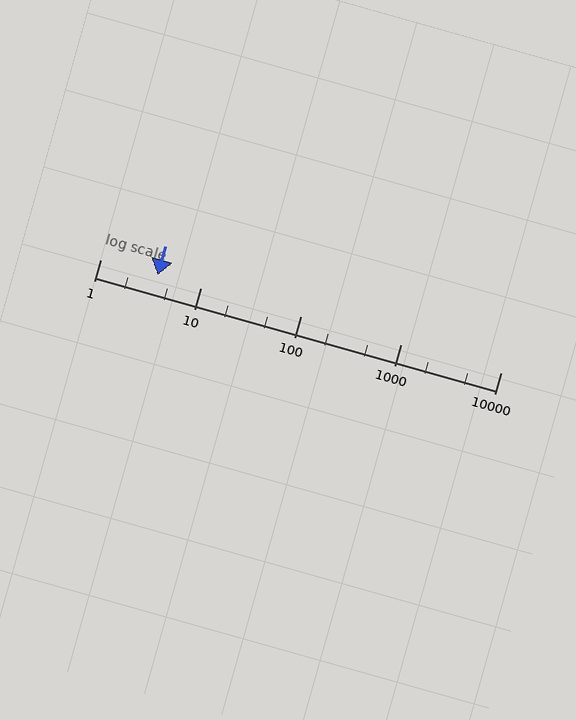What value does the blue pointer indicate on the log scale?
The pointer indicates approximately 3.7.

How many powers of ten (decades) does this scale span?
The scale spans 4 decades, from 1 to 10000.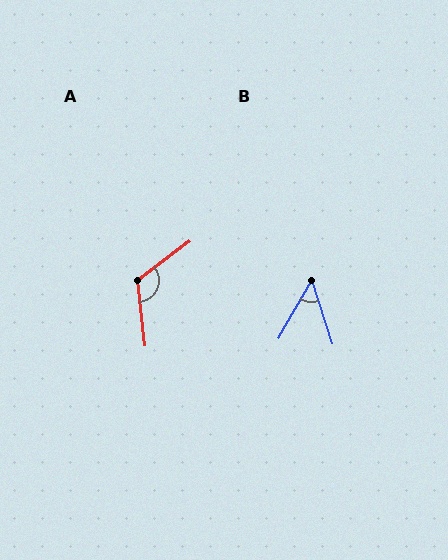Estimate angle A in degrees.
Approximately 121 degrees.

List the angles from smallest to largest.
B (48°), A (121°).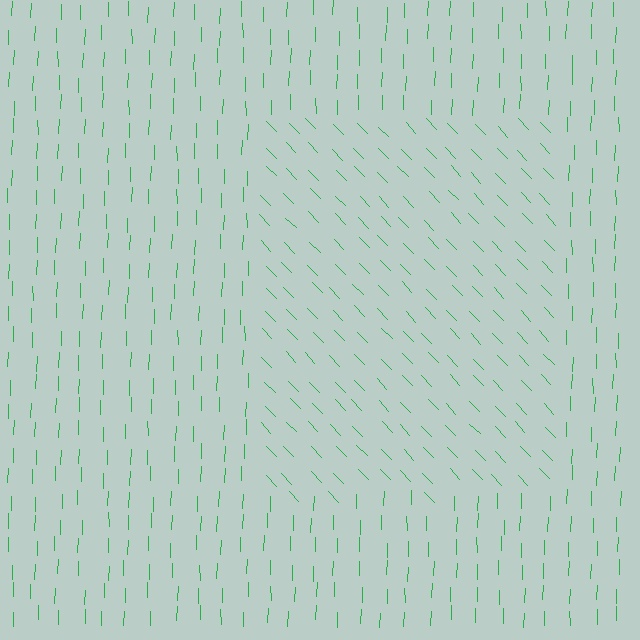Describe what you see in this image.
The image is filled with small green line segments. A rectangle region in the image has lines oriented differently from the surrounding lines, creating a visible texture boundary.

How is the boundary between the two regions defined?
The boundary is defined purely by a change in line orientation (approximately 45 degrees difference). All lines are the same color and thickness.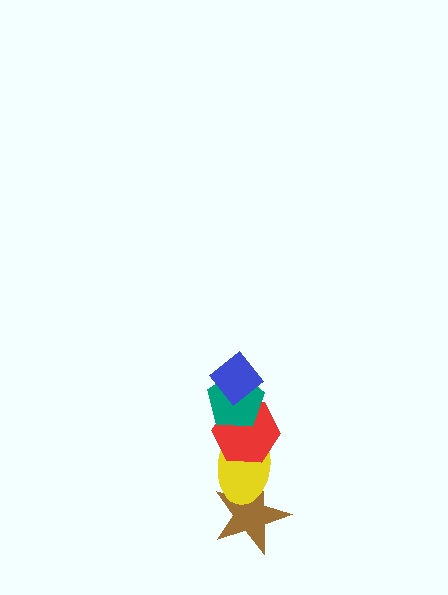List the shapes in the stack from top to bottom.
From top to bottom: the blue diamond, the teal pentagon, the red hexagon, the yellow ellipse, the brown star.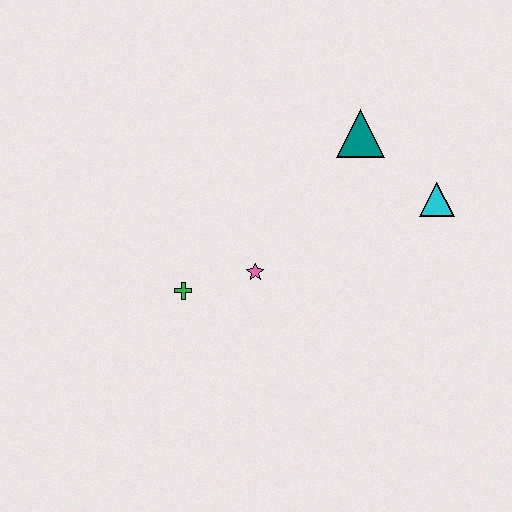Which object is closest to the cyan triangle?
The teal triangle is closest to the cyan triangle.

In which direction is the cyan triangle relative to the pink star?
The cyan triangle is to the right of the pink star.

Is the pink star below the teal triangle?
Yes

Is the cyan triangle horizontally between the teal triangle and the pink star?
No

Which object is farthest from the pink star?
The cyan triangle is farthest from the pink star.